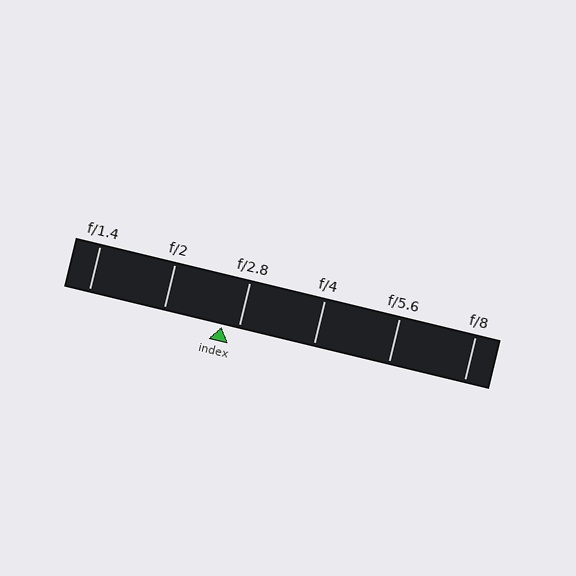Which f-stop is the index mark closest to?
The index mark is closest to f/2.8.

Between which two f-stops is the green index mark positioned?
The index mark is between f/2 and f/2.8.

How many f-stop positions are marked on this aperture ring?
There are 6 f-stop positions marked.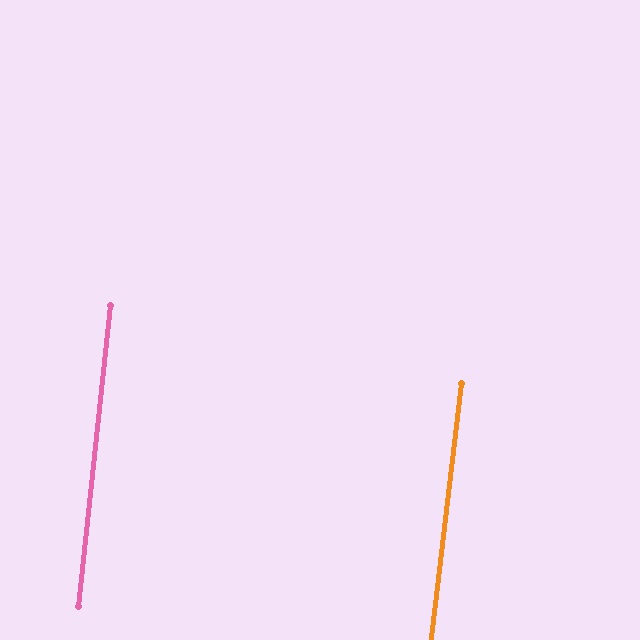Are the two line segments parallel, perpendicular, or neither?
Parallel — their directions differ by only 0.7°.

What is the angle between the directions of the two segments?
Approximately 1 degree.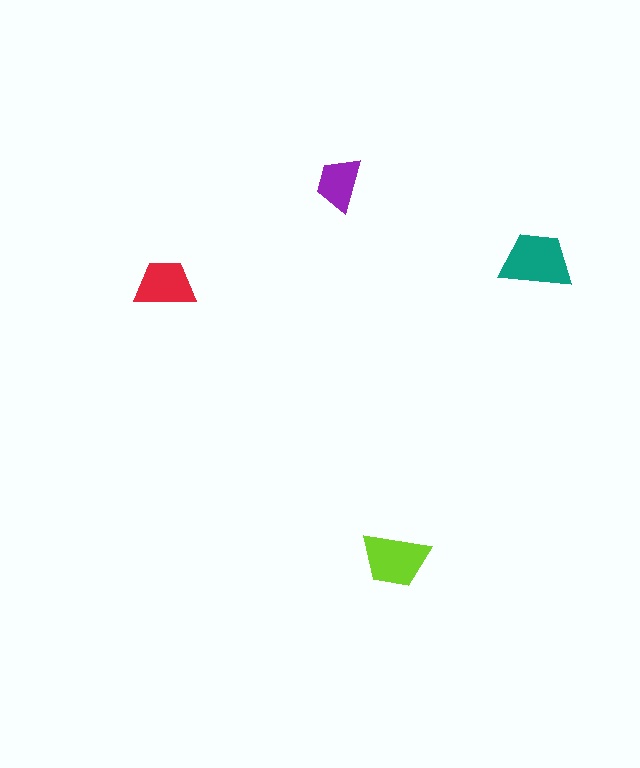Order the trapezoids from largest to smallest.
the teal one, the lime one, the red one, the purple one.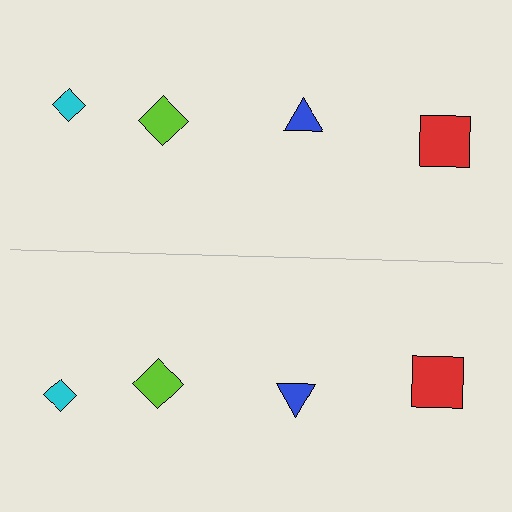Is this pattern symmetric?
Yes, this pattern has bilateral (reflection) symmetry.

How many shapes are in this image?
There are 8 shapes in this image.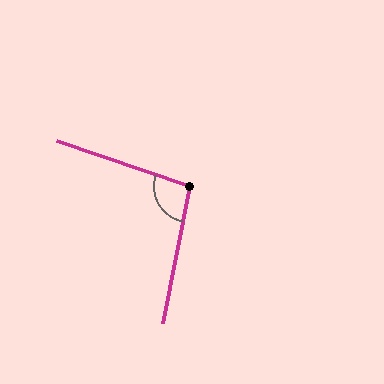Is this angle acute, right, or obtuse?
It is obtuse.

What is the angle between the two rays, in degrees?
Approximately 98 degrees.